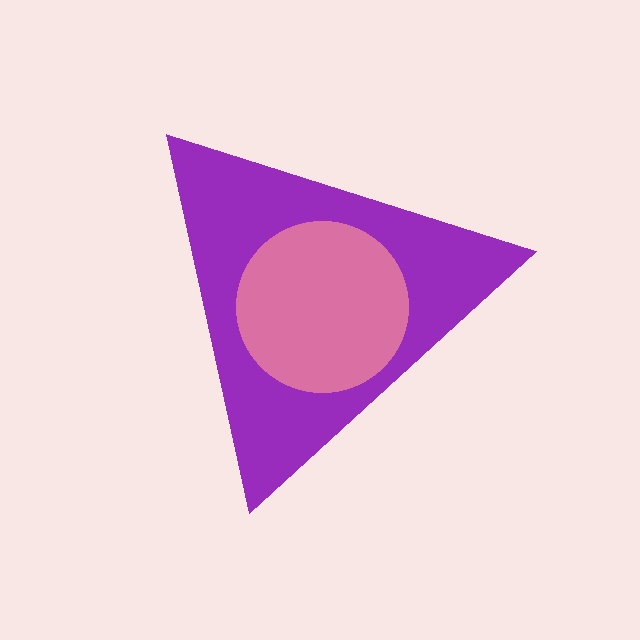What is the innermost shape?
The pink circle.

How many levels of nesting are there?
2.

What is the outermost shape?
The purple triangle.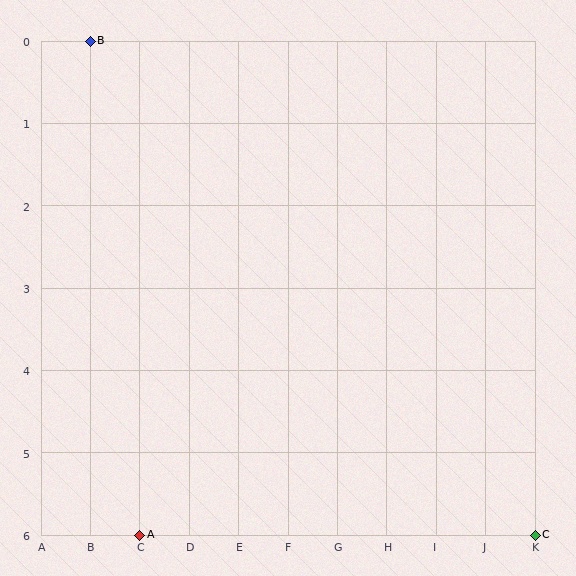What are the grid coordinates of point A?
Point A is at grid coordinates (C, 6).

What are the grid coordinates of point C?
Point C is at grid coordinates (K, 6).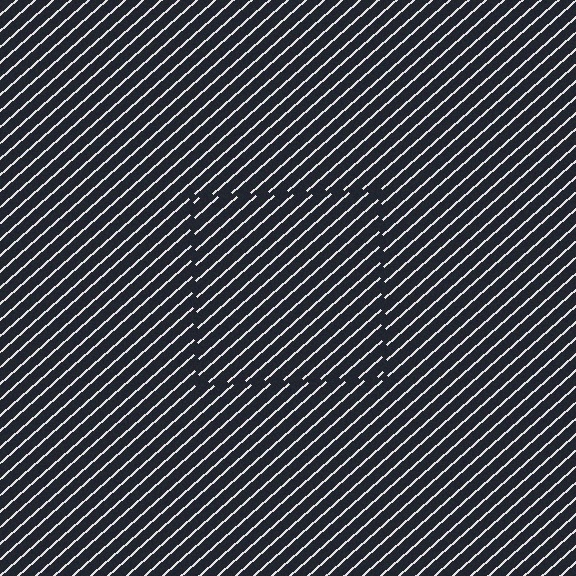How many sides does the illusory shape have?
4 sides — the line-ends trace a square.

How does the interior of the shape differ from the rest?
The interior of the shape contains the same grating, shifted by half a period — the contour is defined by the phase discontinuity where line-ends from the inner and outer gratings abut.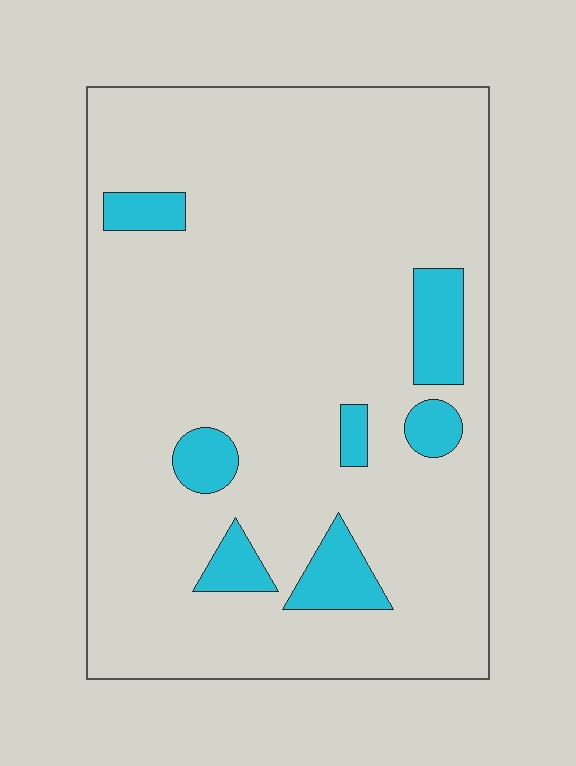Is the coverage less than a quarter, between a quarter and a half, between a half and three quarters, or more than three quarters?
Less than a quarter.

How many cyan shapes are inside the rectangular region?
7.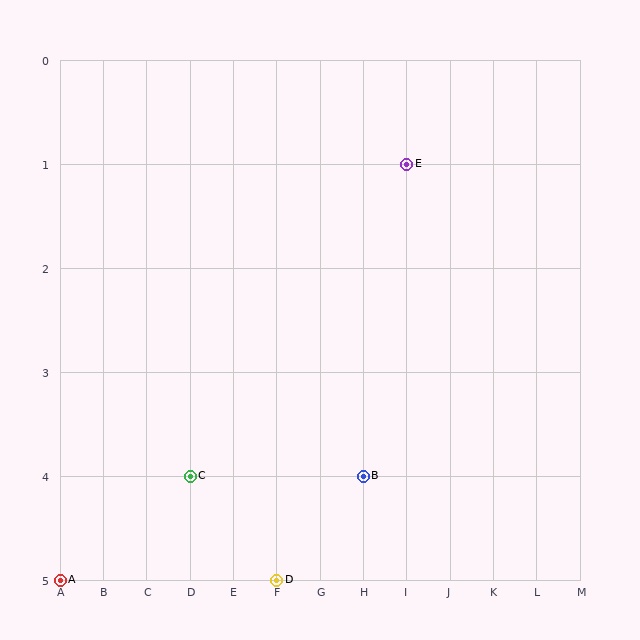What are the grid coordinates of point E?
Point E is at grid coordinates (I, 1).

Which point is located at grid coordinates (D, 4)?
Point C is at (D, 4).